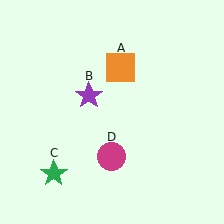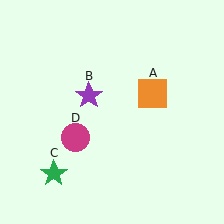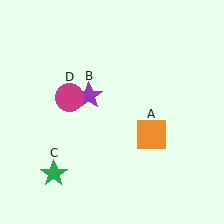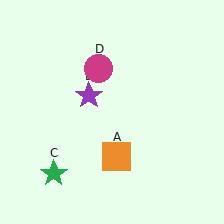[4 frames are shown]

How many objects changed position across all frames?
2 objects changed position: orange square (object A), magenta circle (object D).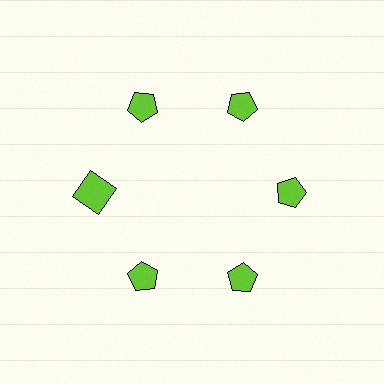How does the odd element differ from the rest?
It has a different shape: square instead of pentagon.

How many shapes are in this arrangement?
There are 6 shapes arranged in a ring pattern.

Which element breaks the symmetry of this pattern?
The lime square at roughly the 9 o'clock position breaks the symmetry. All other shapes are lime pentagons.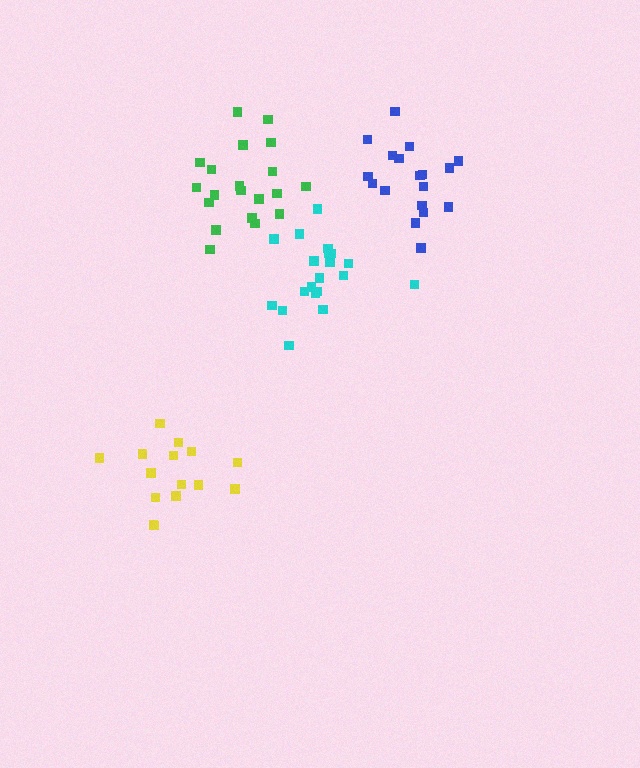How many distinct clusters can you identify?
There are 4 distinct clusters.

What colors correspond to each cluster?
The clusters are colored: blue, green, yellow, cyan.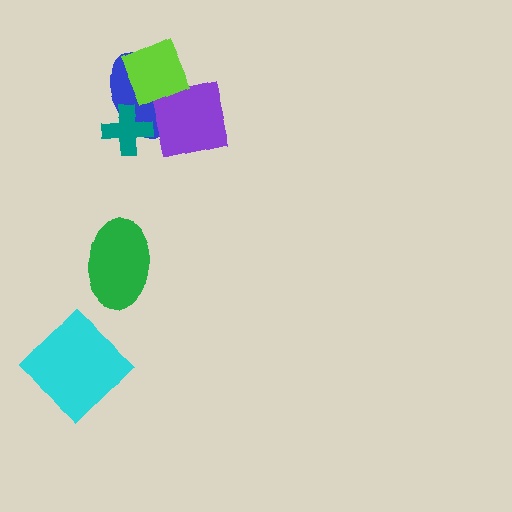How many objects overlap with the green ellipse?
0 objects overlap with the green ellipse.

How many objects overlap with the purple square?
3 objects overlap with the purple square.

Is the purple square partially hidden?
Yes, it is partially covered by another shape.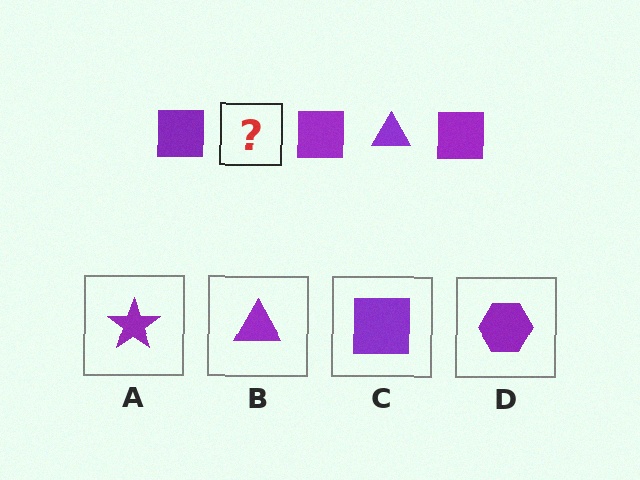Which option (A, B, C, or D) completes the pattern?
B.